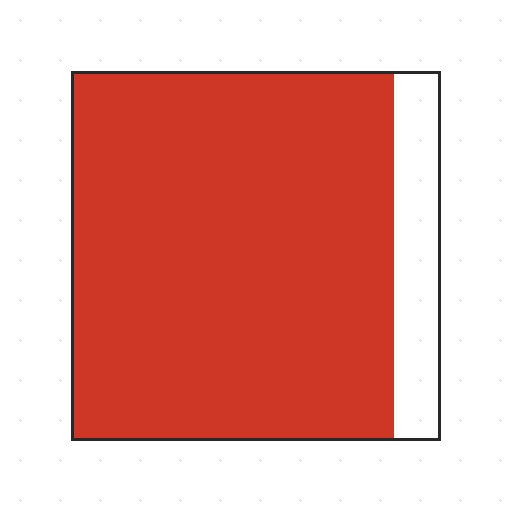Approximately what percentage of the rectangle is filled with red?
Approximately 85%.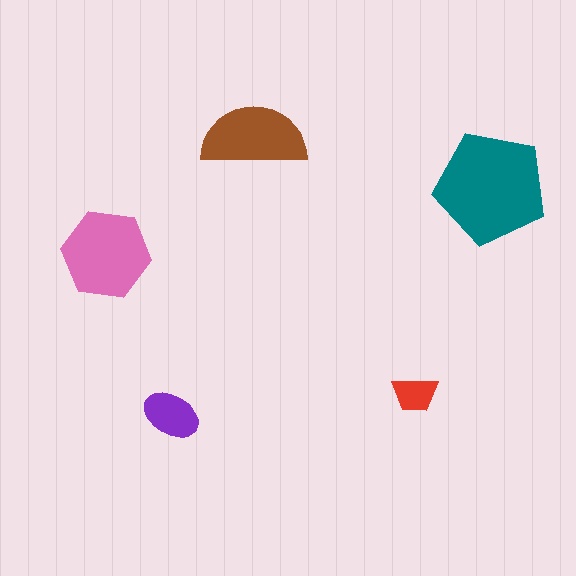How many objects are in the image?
There are 5 objects in the image.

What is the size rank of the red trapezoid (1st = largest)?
5th.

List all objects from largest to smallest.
The teal pentagon, the pink hexagon, the brown semicircle, the purple ellipse, the red trapezoid.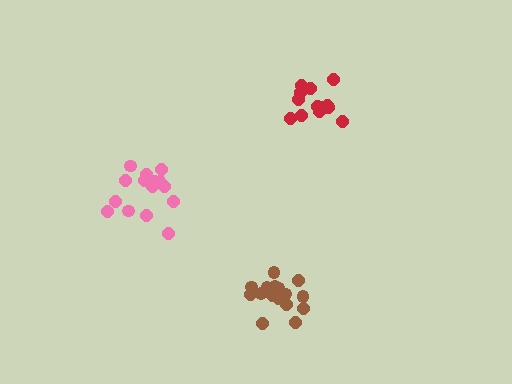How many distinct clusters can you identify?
There are 3 distinct clusters.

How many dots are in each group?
Group 1: 15 dots, Group 2: 16 dots, Group 3: 14 dots (45 total).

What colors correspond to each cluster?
The clusters are colored: pink, brown, red.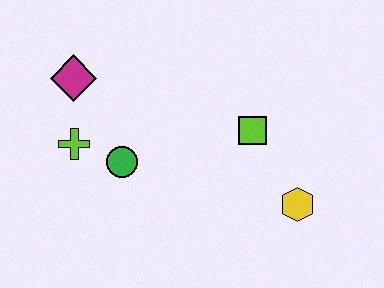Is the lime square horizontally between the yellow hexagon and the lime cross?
Yes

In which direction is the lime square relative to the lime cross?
The lime square is to the right of the lime cross.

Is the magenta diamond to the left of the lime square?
Yes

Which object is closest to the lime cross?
The green circle is closest to the lime cross.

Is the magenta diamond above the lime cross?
Yes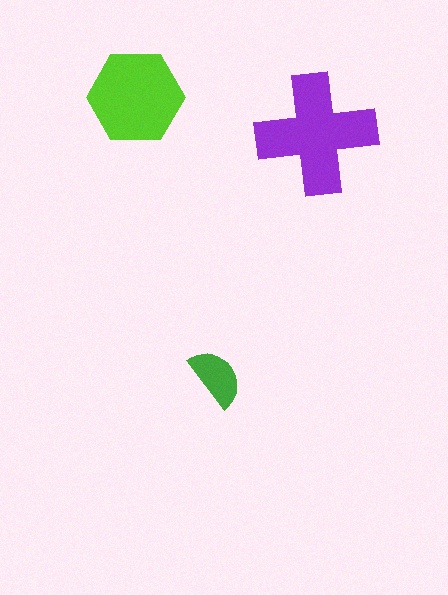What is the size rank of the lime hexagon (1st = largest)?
2nd.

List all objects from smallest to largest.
The green semicircle, the lime hexagon, the purple cross.